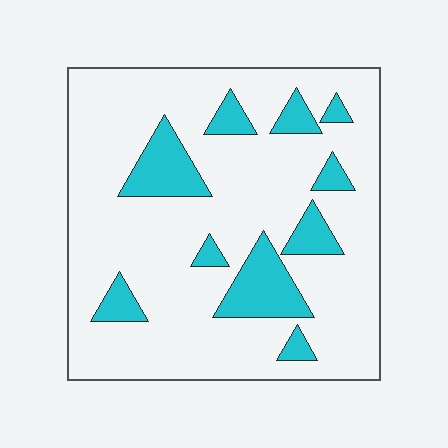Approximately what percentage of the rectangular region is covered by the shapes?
Approximately 20%.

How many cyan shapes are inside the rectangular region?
10.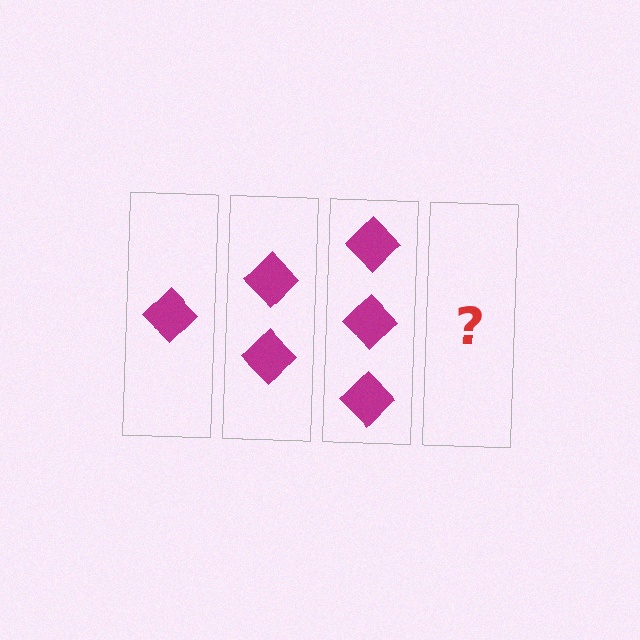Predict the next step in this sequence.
The next step is 4 diamonds.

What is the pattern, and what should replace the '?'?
The pattern is that each step adds one more diamond. The '?' should be 4 diamonds.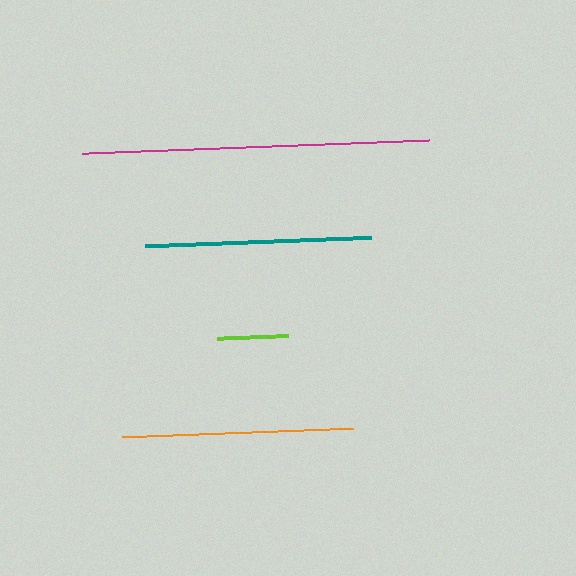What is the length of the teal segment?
The teal segment is approximately 226 pixels long.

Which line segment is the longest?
The magenta line is the longest at approximately 347 pixels.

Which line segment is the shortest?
The lime line is the shortest at approximately 72 pixels.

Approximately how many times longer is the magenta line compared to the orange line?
The magenta line is approximately 1.5 times the length of the orange line.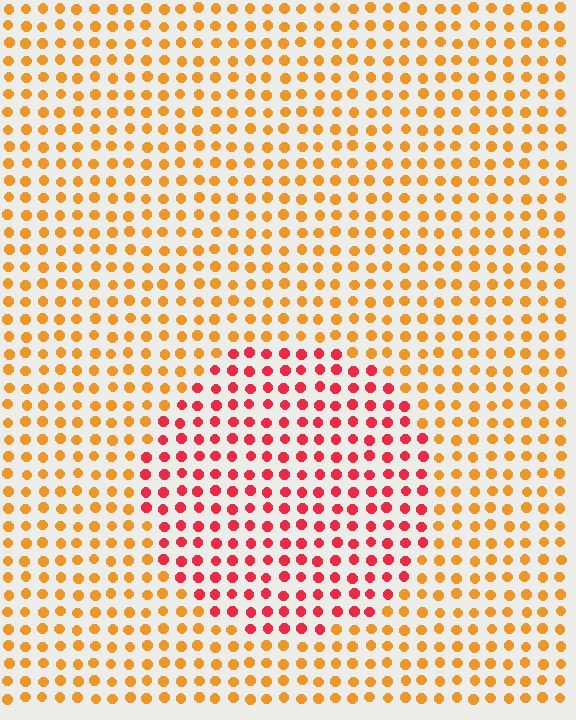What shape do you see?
I see a circle.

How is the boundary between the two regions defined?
The boundary is defined purely by a slight shift in hue (about 43 degrees). Spacing, size, and orientation are identical on both sides.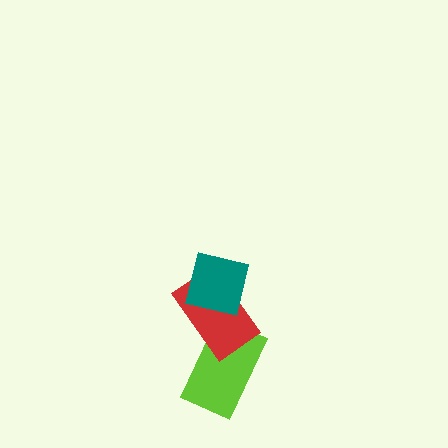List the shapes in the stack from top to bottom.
From top to bottom: the teal square, the red rectangle, the lime rectangle.